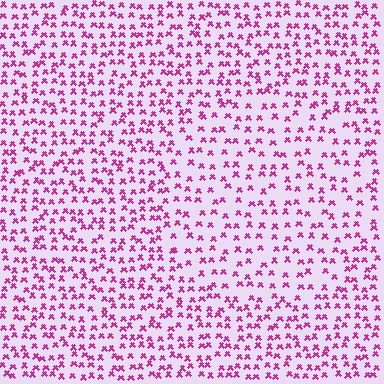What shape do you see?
I see a circle.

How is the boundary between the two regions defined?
The boundary is defined by a change in element density (approximately 1.6x ratio). All elements are the same color, size, and shape.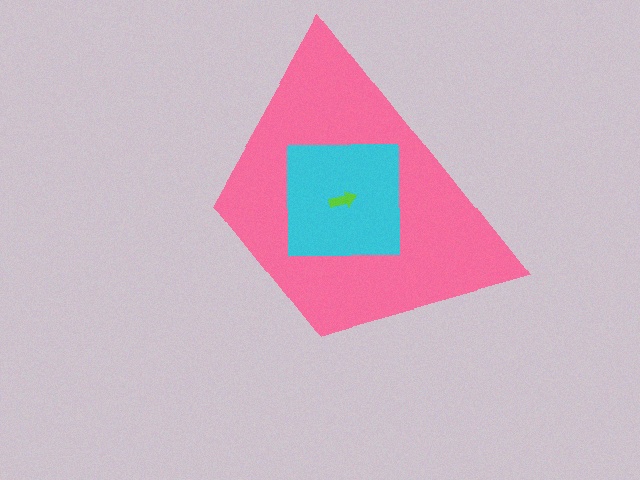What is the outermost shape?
The pink trapezoid.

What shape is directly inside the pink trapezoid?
The cyan square.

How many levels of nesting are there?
3.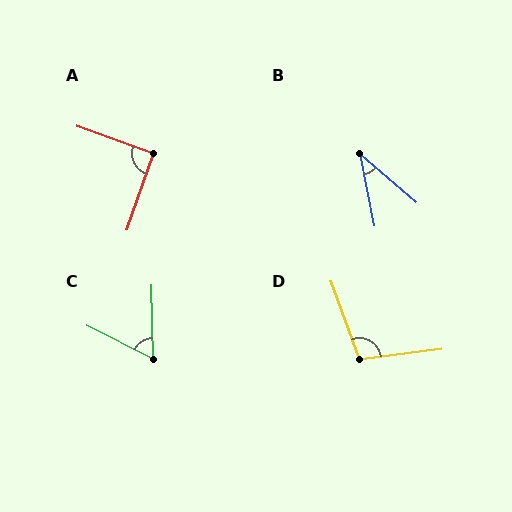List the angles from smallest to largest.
B (38°), C (62°), A (90°), D (103°).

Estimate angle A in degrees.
Approximately 90 degrees.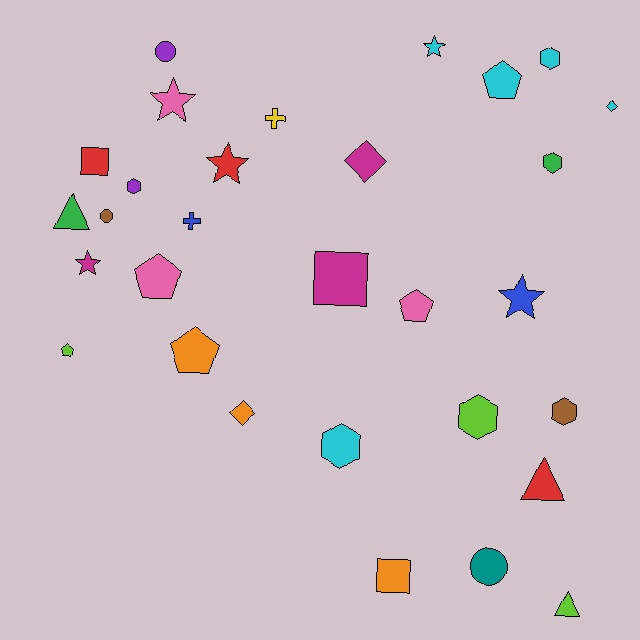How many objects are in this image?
There are 30 objects.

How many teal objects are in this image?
There is 1 teal object.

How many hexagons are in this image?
There are 6 hexagons.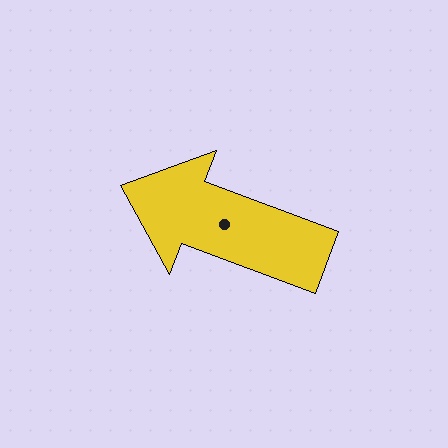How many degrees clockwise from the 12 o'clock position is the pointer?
Approximately 291 degrees.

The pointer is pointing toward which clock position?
Roughly 10 o'clock.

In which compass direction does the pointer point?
West.